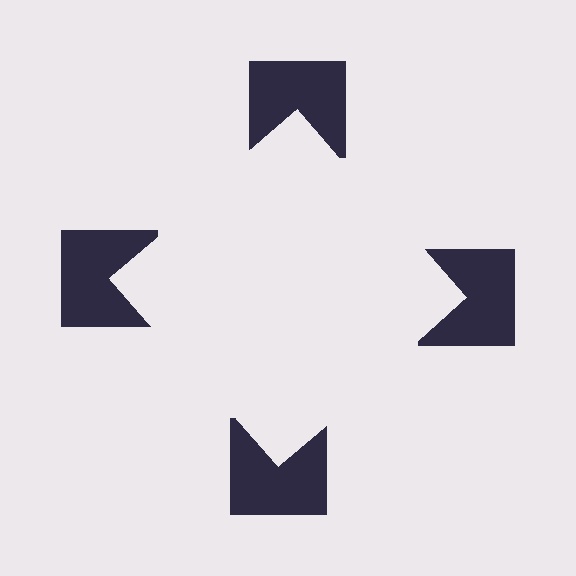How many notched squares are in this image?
There are 4 — one at each vertex of the illusory square.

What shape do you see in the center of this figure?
An illusory square — its edges are inferred from the aligned wedge cuts in the notched squares, not physically drawn.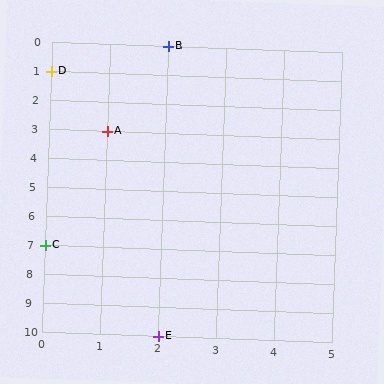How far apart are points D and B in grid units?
Points D and B are 2 columns and 1 row apart (about 2.2 grid units diagonally).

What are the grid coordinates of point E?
Point E is at grid coordinates (2, 10).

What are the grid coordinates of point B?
Point B is at grid coordinates (2, 0).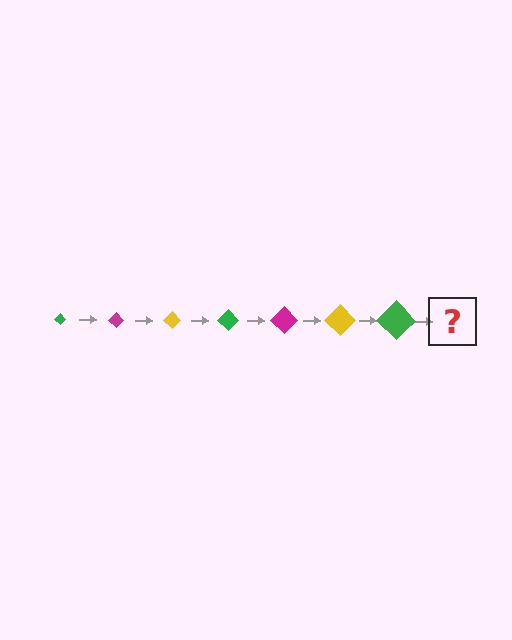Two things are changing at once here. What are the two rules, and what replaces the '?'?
The two rules are that the diamond grows larger each step and the color cycles through green, magenta, and yellow. The '?' should be a magenta diamond, larger than the previous one.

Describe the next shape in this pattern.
It should be a magenta diamond, larger than the previous one.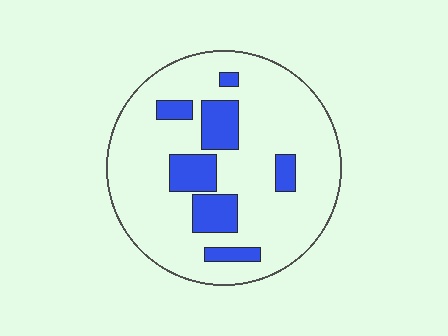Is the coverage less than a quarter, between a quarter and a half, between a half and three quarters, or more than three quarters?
Less than a quarter.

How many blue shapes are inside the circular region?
7.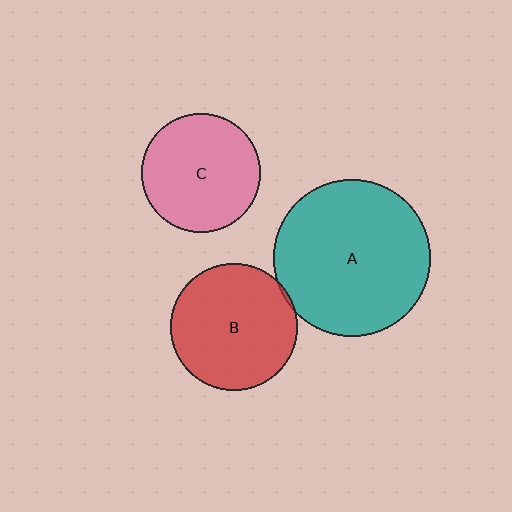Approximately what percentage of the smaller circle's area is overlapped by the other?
Approximately 5%.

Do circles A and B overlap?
Yes.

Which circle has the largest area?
Circle A (teal).